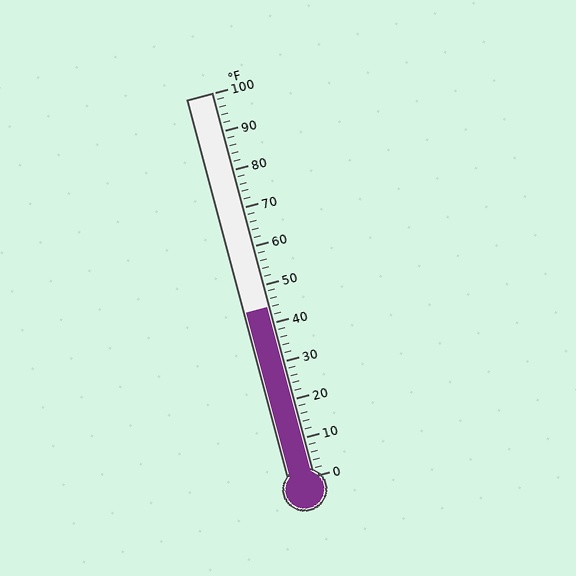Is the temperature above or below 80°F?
The temperature is below 80°F.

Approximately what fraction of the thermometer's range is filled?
The thermometer is filled to approximately 45% of its range.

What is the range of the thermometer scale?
The thermometer scale ranges from 0°F to 100°F.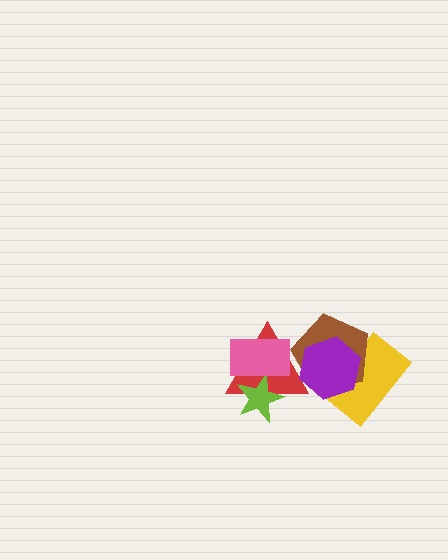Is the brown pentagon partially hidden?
Yes, it is partially covered by another shape.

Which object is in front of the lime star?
The pink rectangle is in front of the lime star.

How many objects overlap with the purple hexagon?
3 objects overlap with the purple hexagon.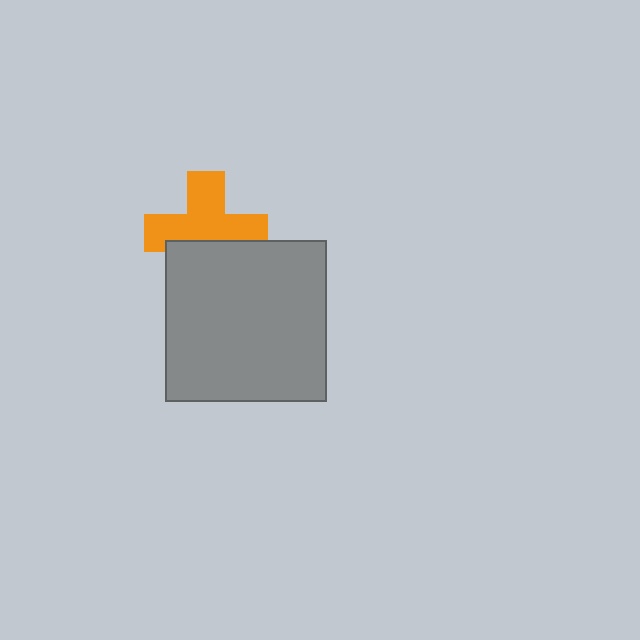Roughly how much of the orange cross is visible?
About half of it is visible (roughly 64%).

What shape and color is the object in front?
The object in front is a gray square.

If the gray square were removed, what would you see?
You would see the complete orange cross.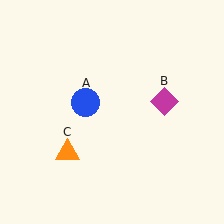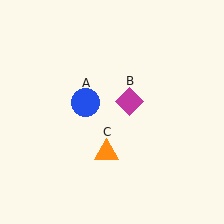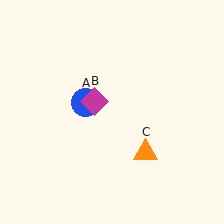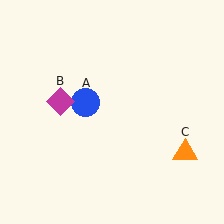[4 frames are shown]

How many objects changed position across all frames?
2 objects changed position: magenta diamond (object B), orange triangle (object C).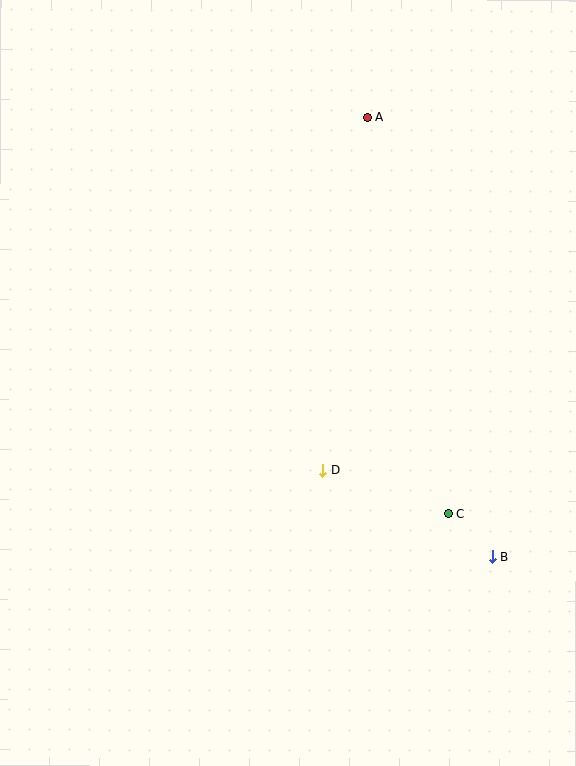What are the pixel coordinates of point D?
Point D is at (323, 470).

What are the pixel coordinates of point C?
Point C is at (448, 514).